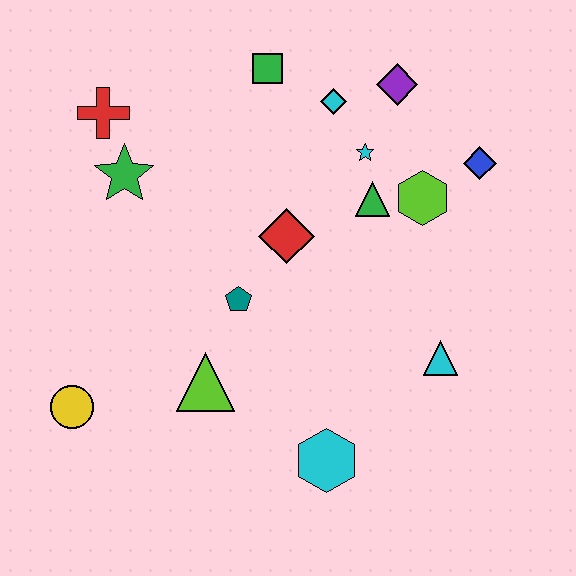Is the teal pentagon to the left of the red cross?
No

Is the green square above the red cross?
Yes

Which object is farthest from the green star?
The cyan triangle is farthest from the green star.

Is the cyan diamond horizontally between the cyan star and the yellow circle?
Yes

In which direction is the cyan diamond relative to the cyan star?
The cyan diamond is above the cyan star.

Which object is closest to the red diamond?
The teal pentagon is closest to the red diamond.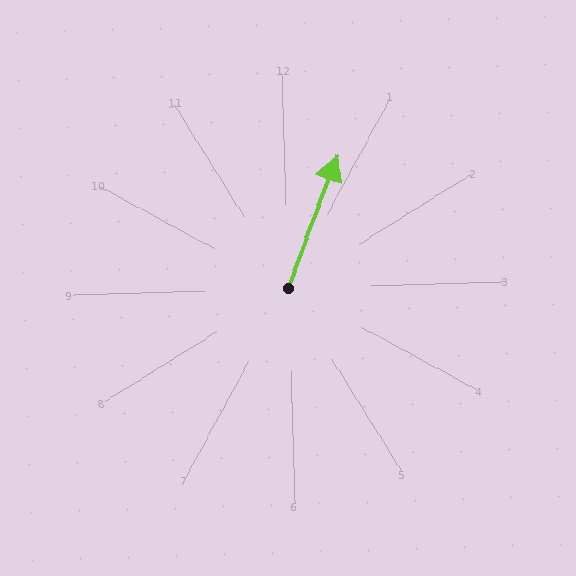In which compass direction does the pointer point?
North.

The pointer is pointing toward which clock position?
Roughly 1 o'clock.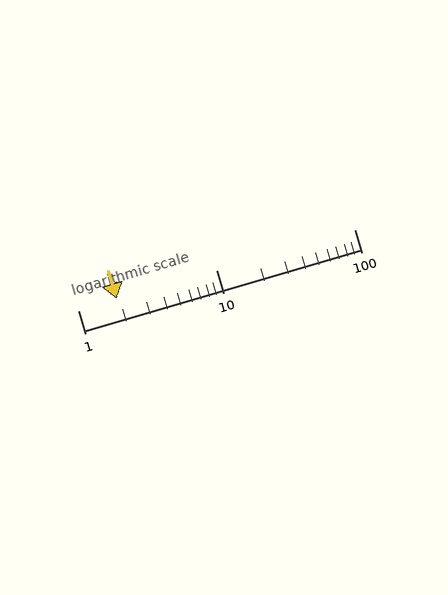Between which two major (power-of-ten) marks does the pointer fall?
The pointer is between 1 and 10.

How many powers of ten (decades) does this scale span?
The scale spans 2 decades, from 1 to 100.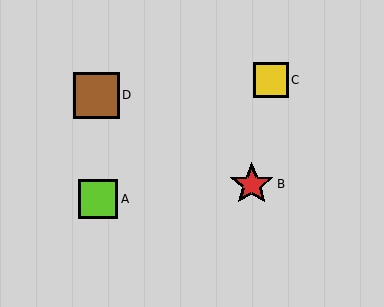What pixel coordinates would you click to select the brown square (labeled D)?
Click at (96, 95) to select the brown square D.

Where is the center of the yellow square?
The center of the yellow square is at (271, 80).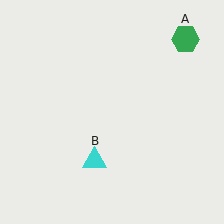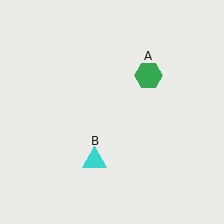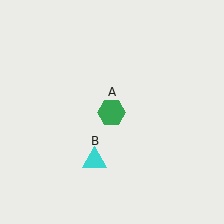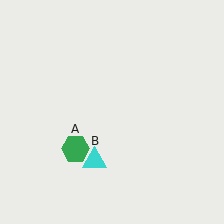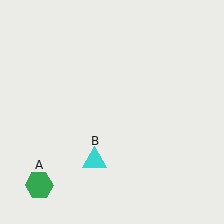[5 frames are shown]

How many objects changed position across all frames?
1 object changed position: green hexagon (object A).